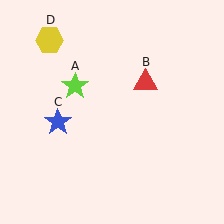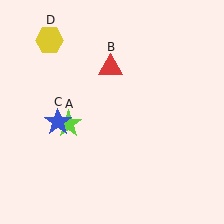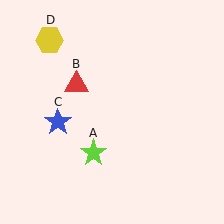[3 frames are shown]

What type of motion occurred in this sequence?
The lime star (object A), red triangle (object B) rotated counterclockwise around the center of the scene.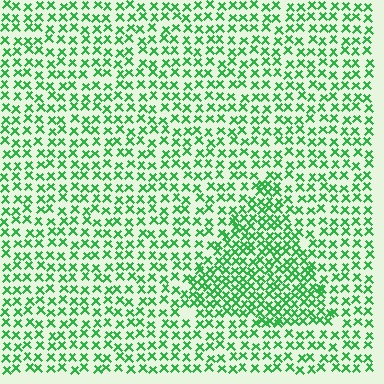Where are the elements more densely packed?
The elements are more densely packed inside the triangle boundary.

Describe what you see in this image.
The image contains small green elements arranged at two different densities. A triangle-shaped region is visible where the elements are more densely packed than the surrounding area.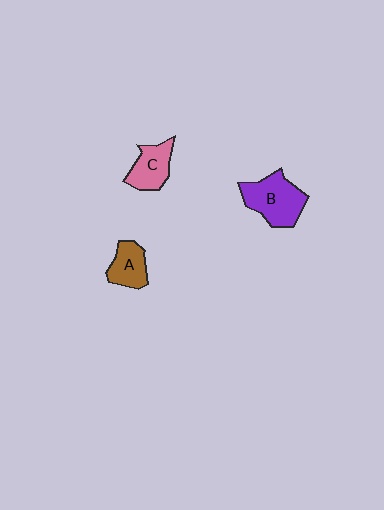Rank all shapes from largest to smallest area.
From largest to smallest: B (purple), C (pink), A (brown).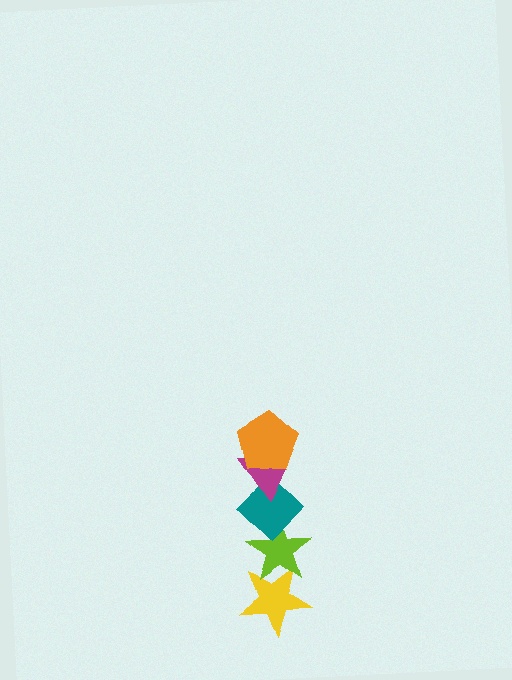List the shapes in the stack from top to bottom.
From top to bottom: the orange pentagon, the magenta triangle, the teal diamond, the lime star, the yellow star.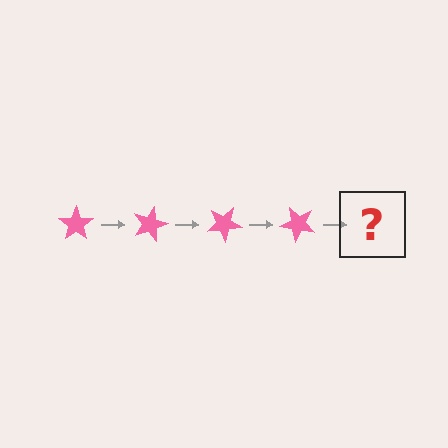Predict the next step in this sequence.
The next step is a pink star rotated 60 degrees.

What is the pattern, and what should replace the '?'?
The pattern is that the star rotates 15 degrees each step. The '?' should be a pink star rotated 60 degrees.